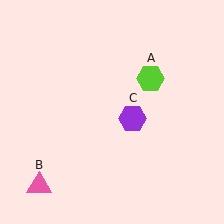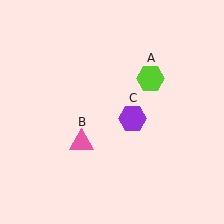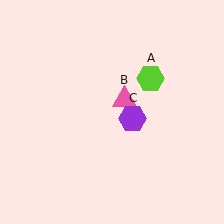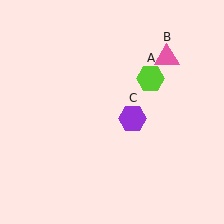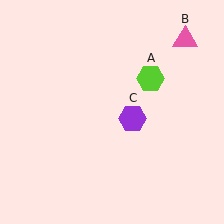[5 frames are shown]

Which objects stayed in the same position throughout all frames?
Lime hexagon (object A) and purple hexagon (object C) remained stationary.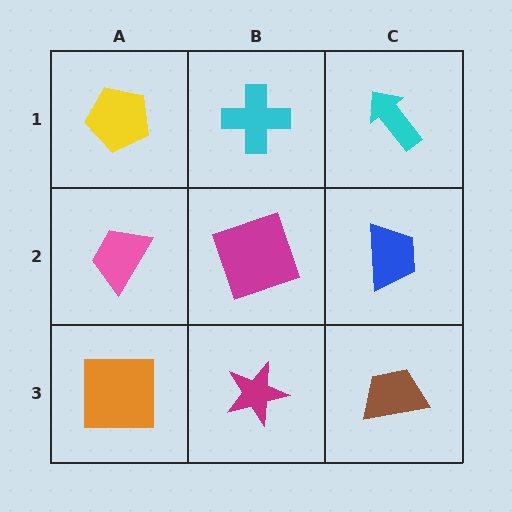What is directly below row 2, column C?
A brown trapezoid.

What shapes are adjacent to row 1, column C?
A blue trapezoid (row 2, column C), a cyan cross (row 1, column B).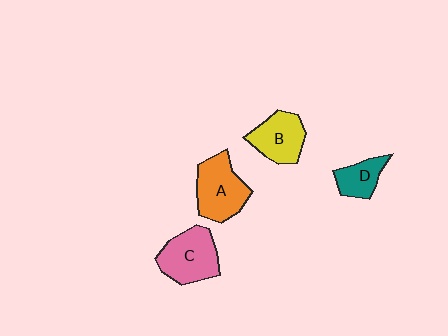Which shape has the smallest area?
Shape D (teal).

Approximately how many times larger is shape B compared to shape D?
Approximately 1.5 times.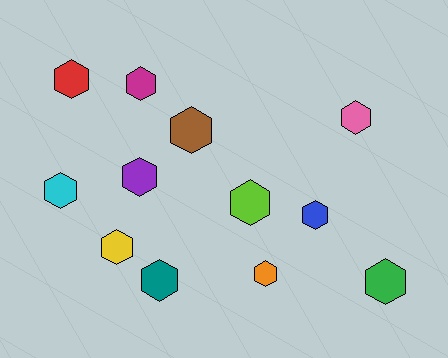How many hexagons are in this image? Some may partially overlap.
There are 12 hexagons.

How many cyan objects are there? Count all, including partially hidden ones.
There is 1 cyan object.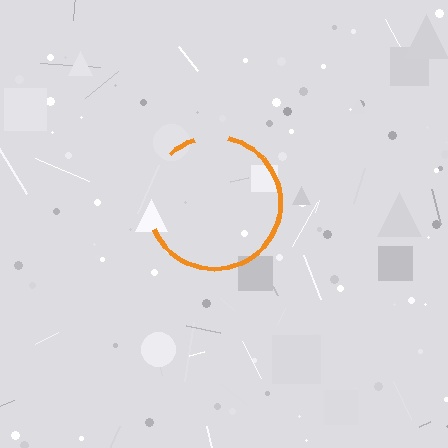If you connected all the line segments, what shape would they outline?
They would outline a circle.